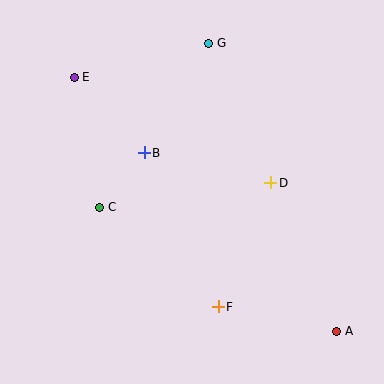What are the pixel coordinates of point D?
Point D is at (271, 183).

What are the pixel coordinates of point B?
Point B is at (144, 153).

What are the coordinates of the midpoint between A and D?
The midpoint between A and D is at (304, 257).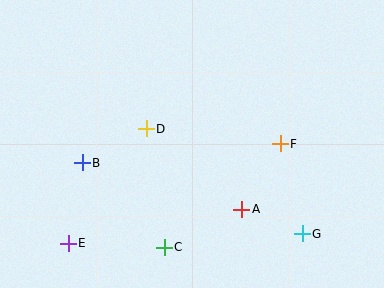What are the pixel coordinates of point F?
Point F is at (280, 144).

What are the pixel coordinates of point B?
Point B is at (82, 163).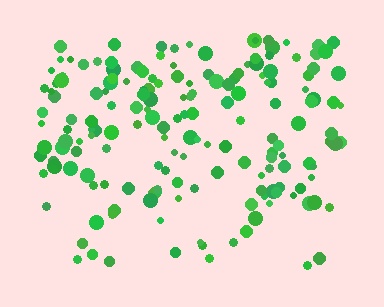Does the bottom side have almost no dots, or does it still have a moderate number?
Still a moderate number, just noticeably fewer than the top.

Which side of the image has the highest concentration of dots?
The top.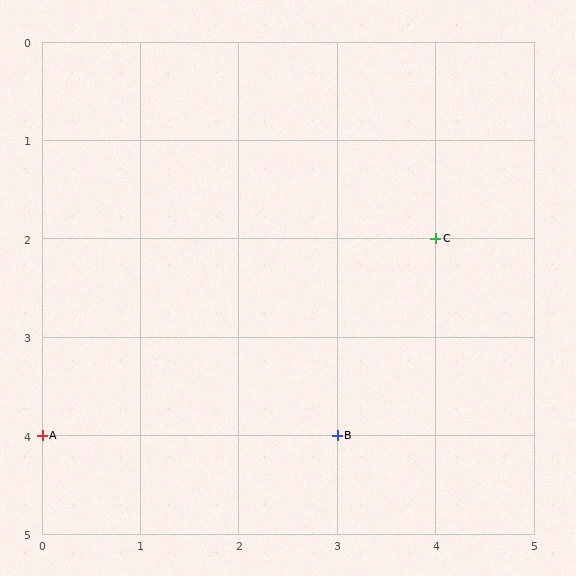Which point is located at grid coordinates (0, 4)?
Point A is at (0, 4).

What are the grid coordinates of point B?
Point B is at grid coordinates (3, 4).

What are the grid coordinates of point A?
Point A is at grid coordinates (0, 4).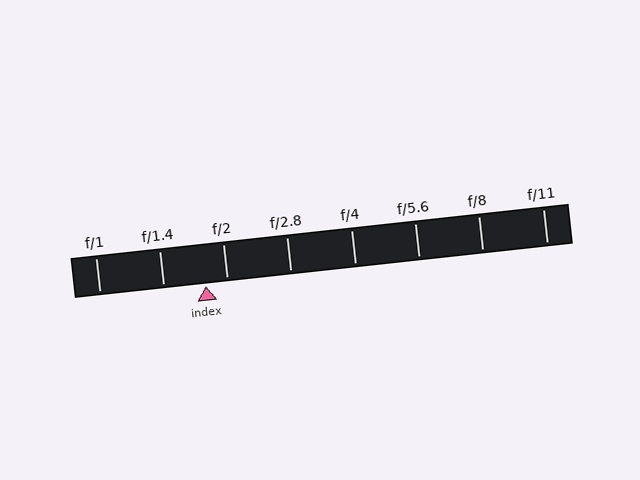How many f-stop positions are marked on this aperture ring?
There are 8 f-stop positions marked.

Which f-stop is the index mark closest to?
The index mark is closest to f/2.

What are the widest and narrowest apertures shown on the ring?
The widest aperture shown is f/1 and the narrowest is f/11.